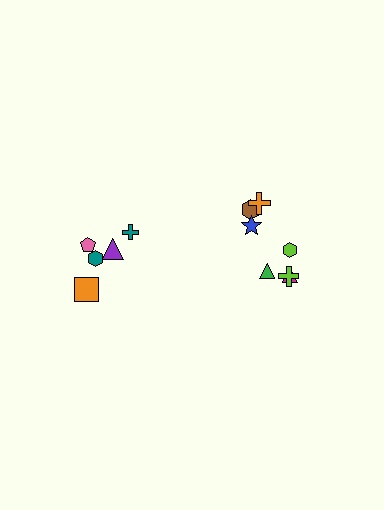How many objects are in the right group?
There are 7 objects.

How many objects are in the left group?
There are 5 objects.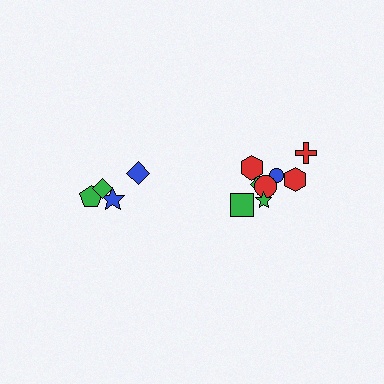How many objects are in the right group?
There are 8 objects.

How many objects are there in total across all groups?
There are 12 objects.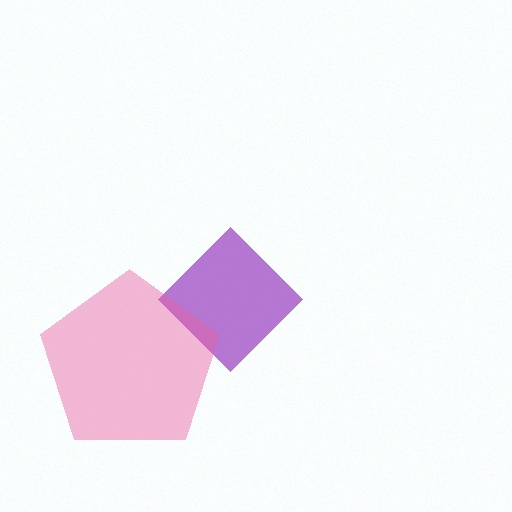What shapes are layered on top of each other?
The layered shapes are: a purple diamond, a pink pentagon.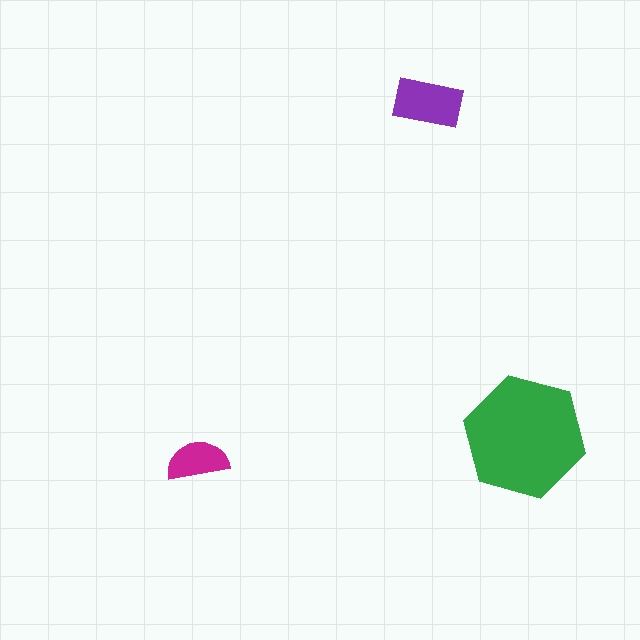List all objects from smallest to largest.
The magenta semicircle, the purple rectangle, the green hexagon.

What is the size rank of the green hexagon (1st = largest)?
1st.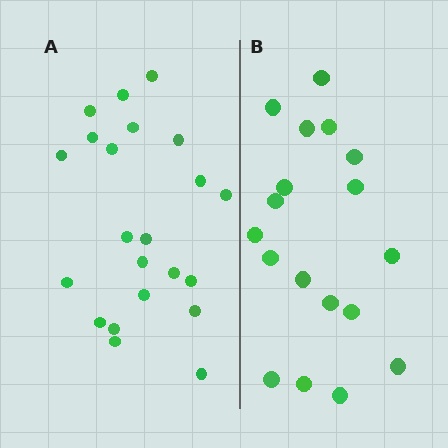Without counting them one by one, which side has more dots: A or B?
Region A (the left region) has more dots.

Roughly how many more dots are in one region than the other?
Region A has about 4 more dots than region B.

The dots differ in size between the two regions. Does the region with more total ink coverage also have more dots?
No. Region B has more total ink coverage because its dots are larger, but region A actually contains more individual dots. Total area can be misleading — the number of items is what matters here.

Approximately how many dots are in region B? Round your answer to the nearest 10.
About 20 dots. (The exact count is 18, which rounds to 20.)